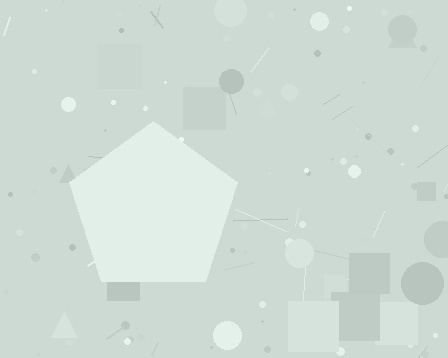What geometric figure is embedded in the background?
A pentagon is embedded in the background.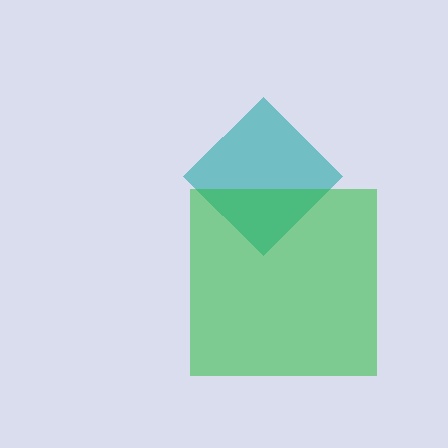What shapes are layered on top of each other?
The layered shapes are: a teal diamond, a green square.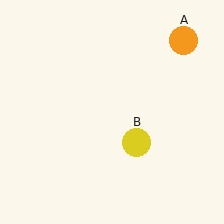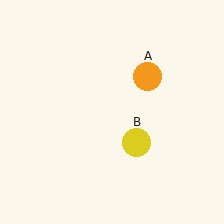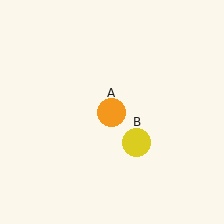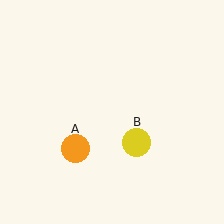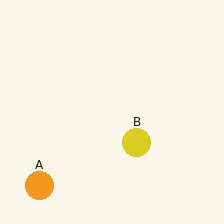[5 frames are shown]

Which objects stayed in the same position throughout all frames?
Yellow circle (object B) remained stationary.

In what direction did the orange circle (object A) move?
The orange circle (object A) moved down and to the left.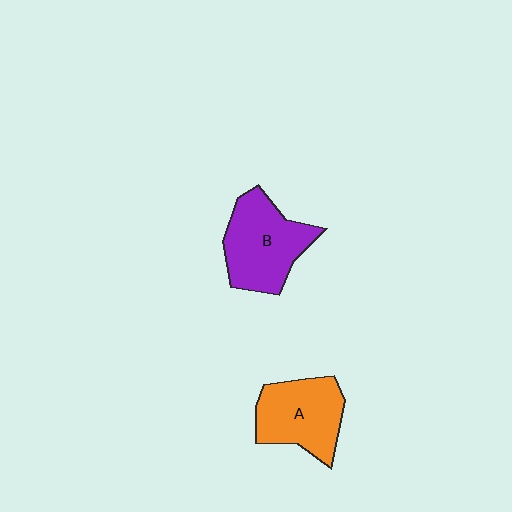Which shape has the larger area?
Shape B (purple).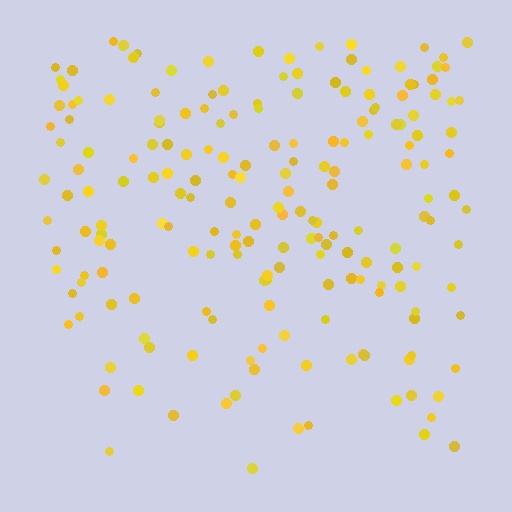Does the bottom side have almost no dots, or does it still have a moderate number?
Still a moderate number, just noticeably fewer than the top.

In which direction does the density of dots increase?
From bottom to top, with the top side densest.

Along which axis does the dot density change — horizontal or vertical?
Vertical.